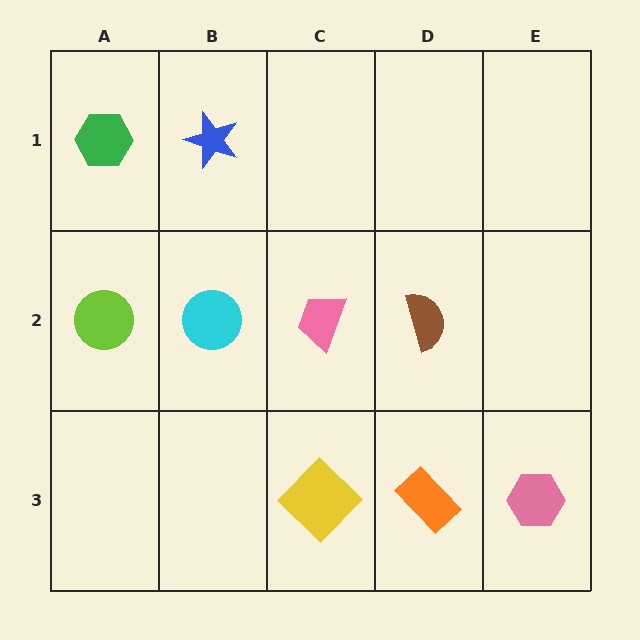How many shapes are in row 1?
2 shapes.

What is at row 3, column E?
A pink hexagon.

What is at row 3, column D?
An orange rectangle.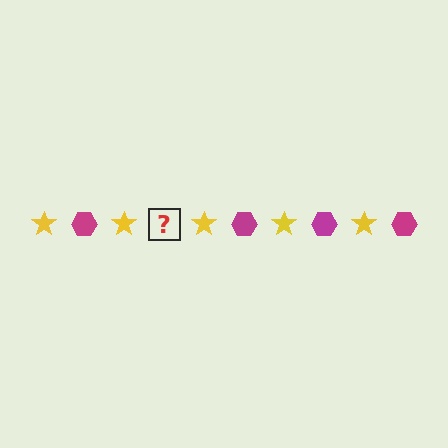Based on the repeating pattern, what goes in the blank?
The blank should be a magenta hexagon.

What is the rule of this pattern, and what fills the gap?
The rule is that the pattern alternates between yellow star and magenta hexagon. The gap should be filled with a magenta hexagon.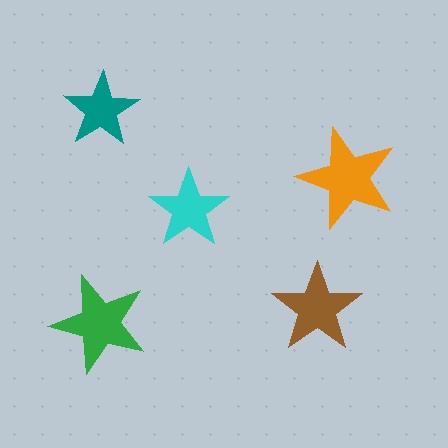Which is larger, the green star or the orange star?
The orange one.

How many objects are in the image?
There are 5 objects in the image.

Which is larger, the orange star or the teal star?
The orange one.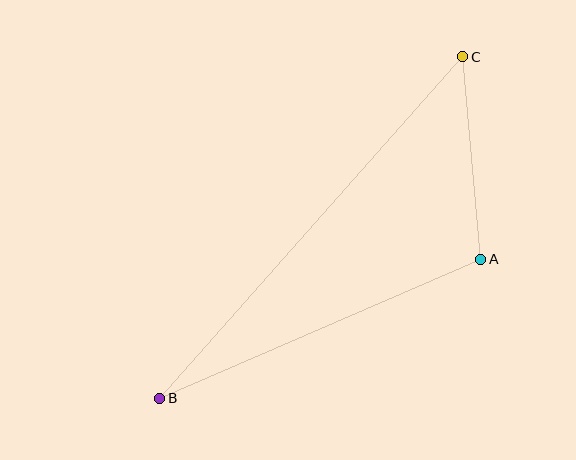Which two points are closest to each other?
Points A and C are closest to each other.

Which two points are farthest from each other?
Points B and C are farthest from each other.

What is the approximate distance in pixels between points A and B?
The distance between A and B is approximately 350 pixels.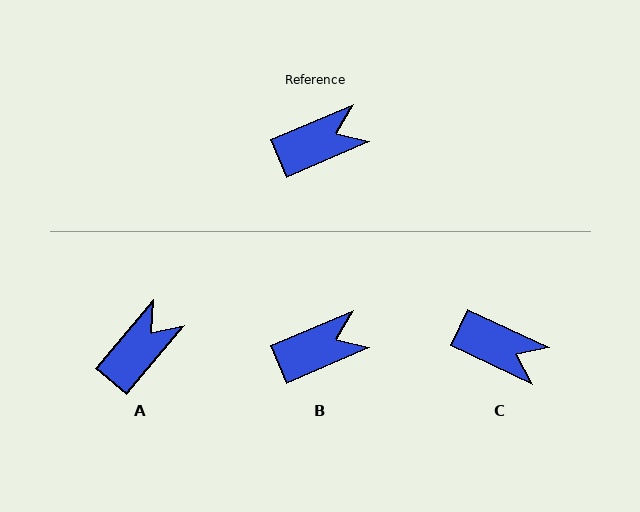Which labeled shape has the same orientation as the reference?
B.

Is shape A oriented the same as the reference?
No, it is off by about 27 degrees.